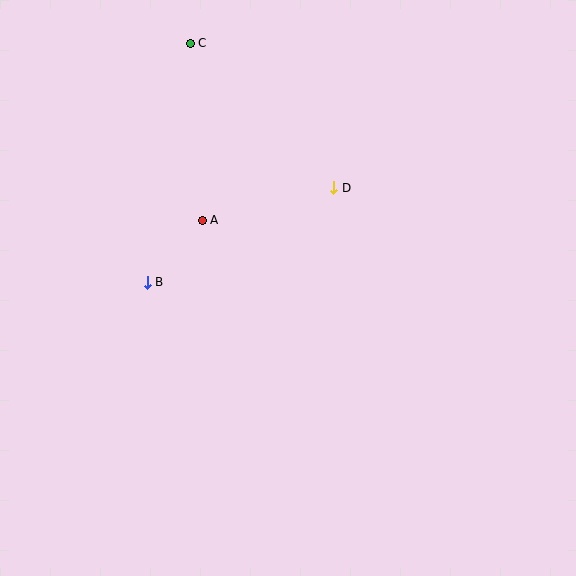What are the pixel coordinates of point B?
Point B is at (147, 282).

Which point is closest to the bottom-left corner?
Point B is closest to the bottom-left corner.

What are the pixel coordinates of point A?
Point A is at (202, 220).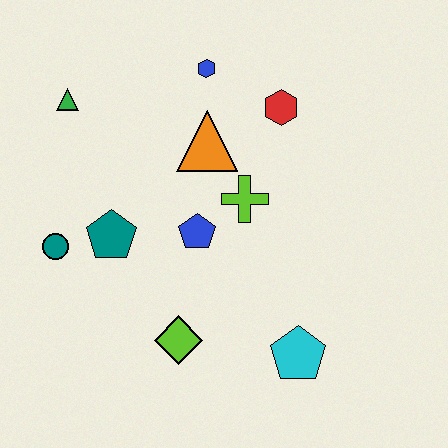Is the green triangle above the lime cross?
Yes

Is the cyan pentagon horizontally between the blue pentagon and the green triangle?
No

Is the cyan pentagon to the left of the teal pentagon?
No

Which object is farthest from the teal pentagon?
The cyan pentagon is farthest from the teal pentagon.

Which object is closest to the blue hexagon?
The orange triangle is closest to the blue hexagon.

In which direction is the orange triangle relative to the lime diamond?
The orange triangle is above the lime diamond.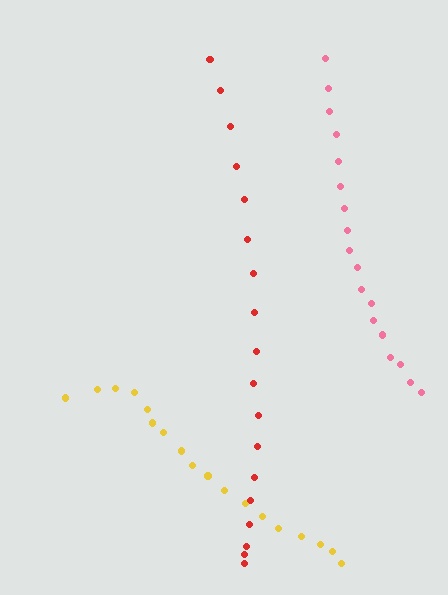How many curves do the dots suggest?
There are 3 distinct paths.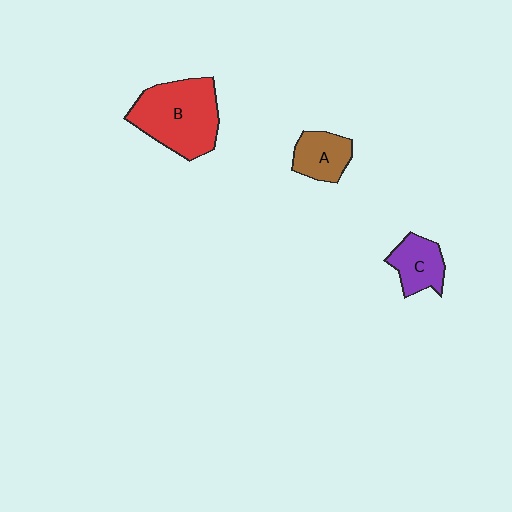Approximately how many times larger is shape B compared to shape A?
Approximately 2.2 times.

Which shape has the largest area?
Shape B (red).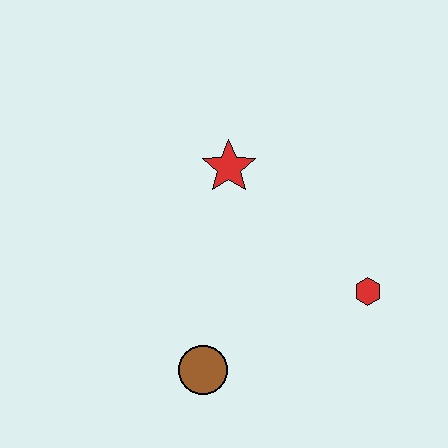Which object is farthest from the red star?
The brown circle is farthest from the red star.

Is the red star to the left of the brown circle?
No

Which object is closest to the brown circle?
The red hexagon is closest to the brown circle.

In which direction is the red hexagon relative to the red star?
The red hexagon is to the right of the red star.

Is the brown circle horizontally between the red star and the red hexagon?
No